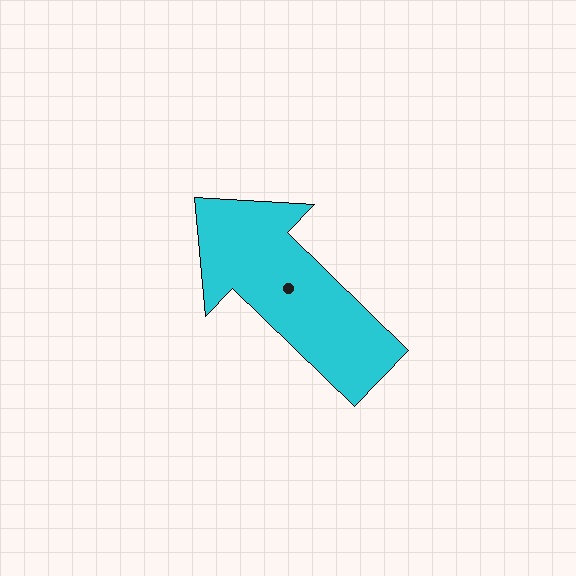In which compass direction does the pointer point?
Northwest.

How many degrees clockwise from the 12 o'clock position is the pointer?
Approximately 314 degrees.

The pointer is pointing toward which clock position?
Roughly 10 o'clock.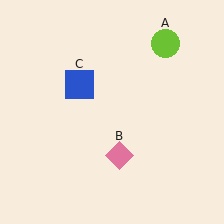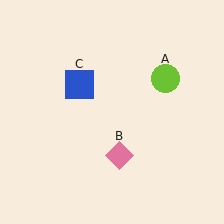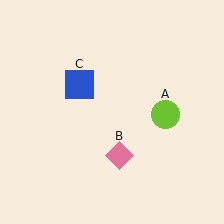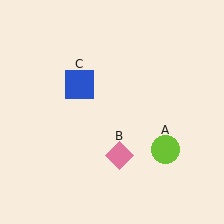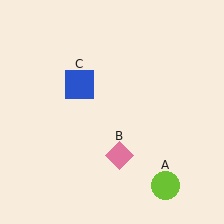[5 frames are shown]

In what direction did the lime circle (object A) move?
The lime circle (object A) moved down.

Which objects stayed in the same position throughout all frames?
Pink diamond (object B) and blue square (object C) remained stationary.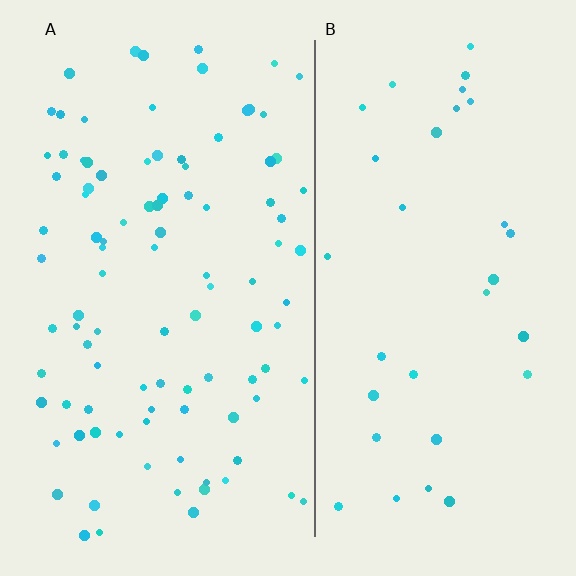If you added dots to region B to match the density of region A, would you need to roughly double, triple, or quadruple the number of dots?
Approximately triple.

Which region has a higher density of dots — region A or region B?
A (the left).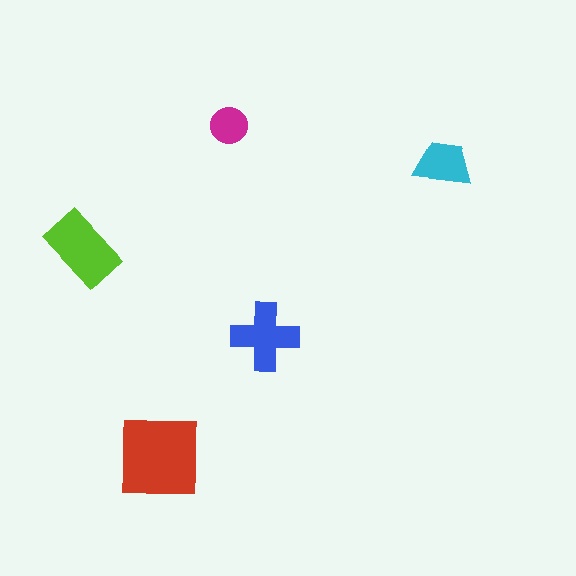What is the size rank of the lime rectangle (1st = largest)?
2nd.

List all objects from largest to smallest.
The red square, the lime rectangle, the blue cross, the cyan trapezoid, the magenta circle.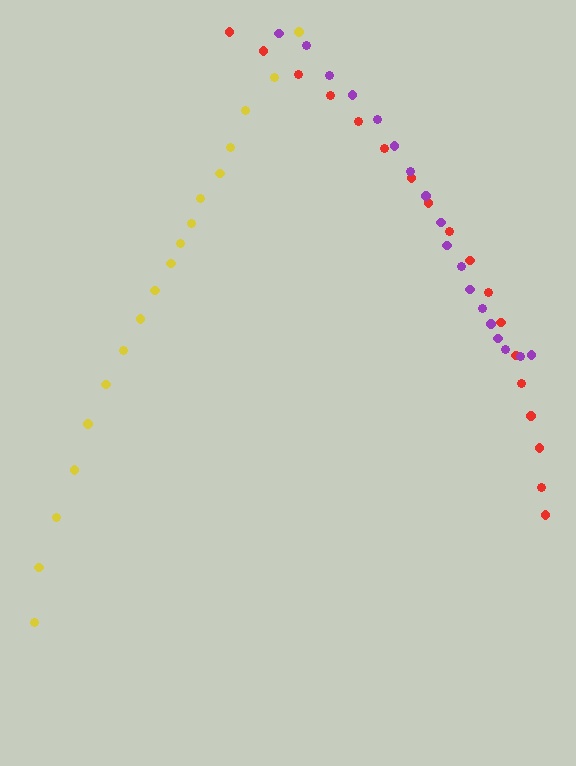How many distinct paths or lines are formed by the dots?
There are 3 distinct paths.